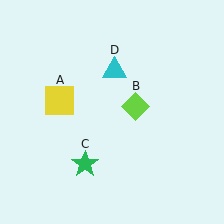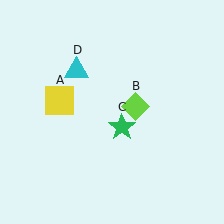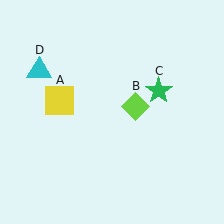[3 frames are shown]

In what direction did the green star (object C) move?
The green star (object C) moved up and to the right.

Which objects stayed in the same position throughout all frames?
Yellow square (object A) and lime diamond (object B) remained stationary.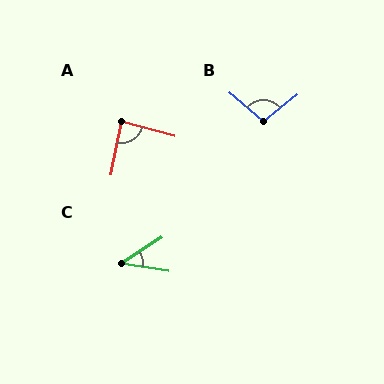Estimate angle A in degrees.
Approximately 86 degrees.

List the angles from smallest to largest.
C (42°), A (86°), B (102°).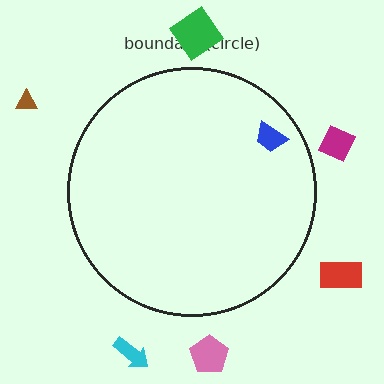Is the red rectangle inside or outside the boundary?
Outside.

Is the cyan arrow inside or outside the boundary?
Outside.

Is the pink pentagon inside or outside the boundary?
Outside.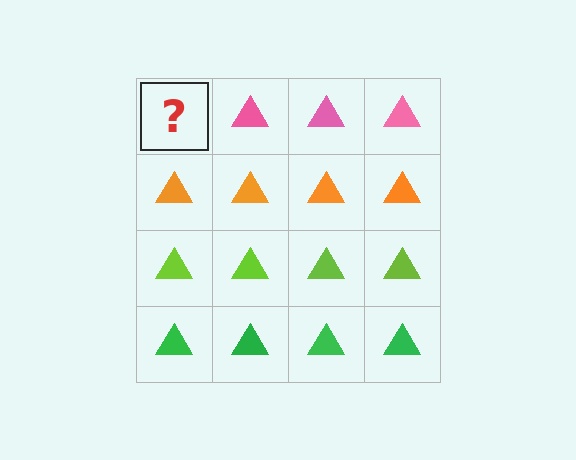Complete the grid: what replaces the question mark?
The question mark should be replaced with a pink triangle.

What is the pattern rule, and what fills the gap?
The rule is that each row has a consistent color. The gap should be filled with a pink triangle.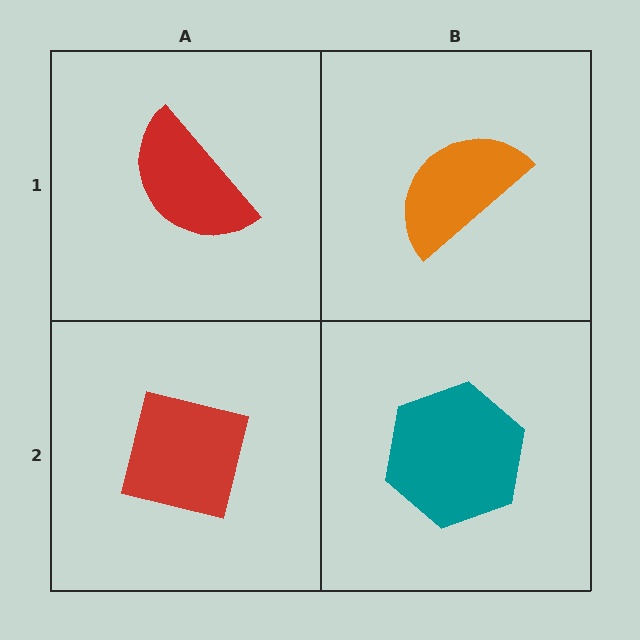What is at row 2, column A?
A red square.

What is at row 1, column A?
A red semicircle.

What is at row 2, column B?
A teal hexagon.